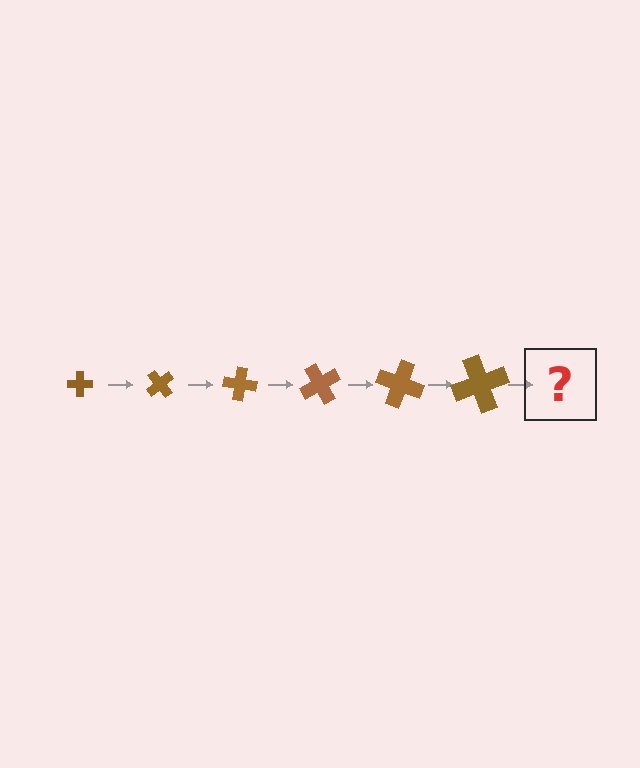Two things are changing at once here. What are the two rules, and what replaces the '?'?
The two rules are that the cross grows larger each step and it rotates 50 degrees each step. The '?' should be a cross, larger than the previous one and rotated 300 degrees from the start.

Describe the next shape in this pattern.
It should be a cross, larger than the previous one and rotated 300 degrees from the start.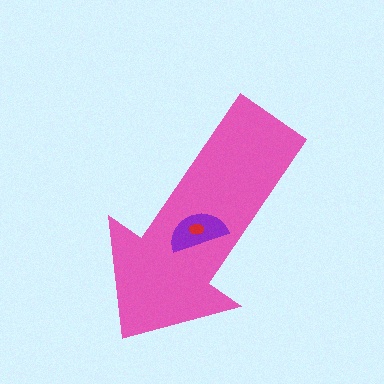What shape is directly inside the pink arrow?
The purple semicircle.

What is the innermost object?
The red ellipse.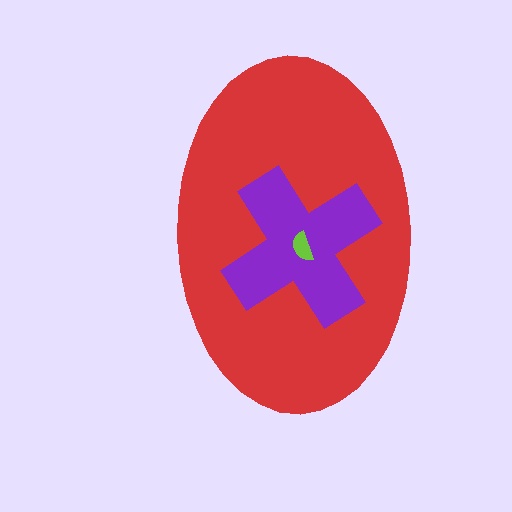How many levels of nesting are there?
3.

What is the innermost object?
The lime semicircle.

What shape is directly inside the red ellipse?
The purple cross.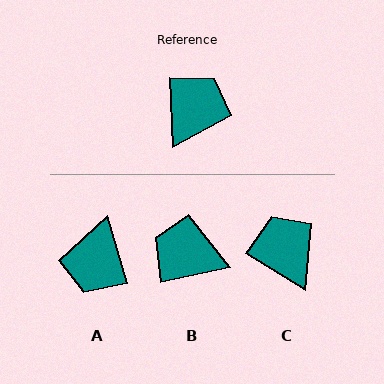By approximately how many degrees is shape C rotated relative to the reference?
Approximately 56 degrees counter-clockwise.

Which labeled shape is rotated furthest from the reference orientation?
A, about 166 degrees away.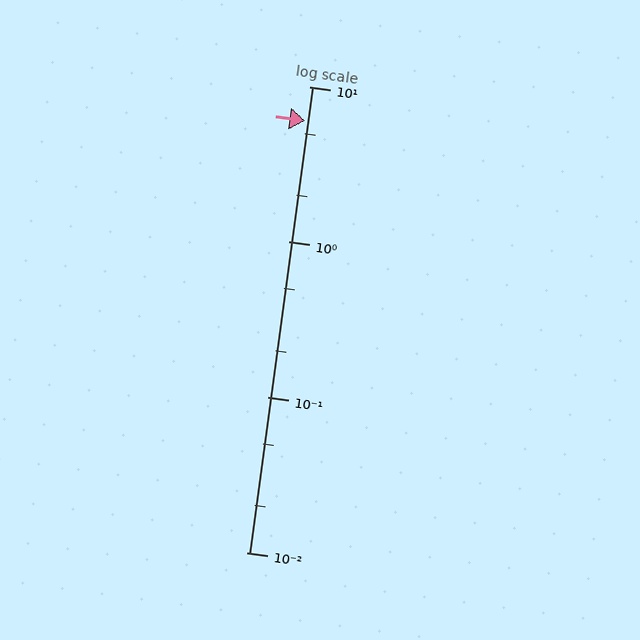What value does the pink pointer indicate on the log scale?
The pointer indicates approximately 6.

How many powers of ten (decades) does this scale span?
The scale spans 3 decades, from 0.01 to 10.